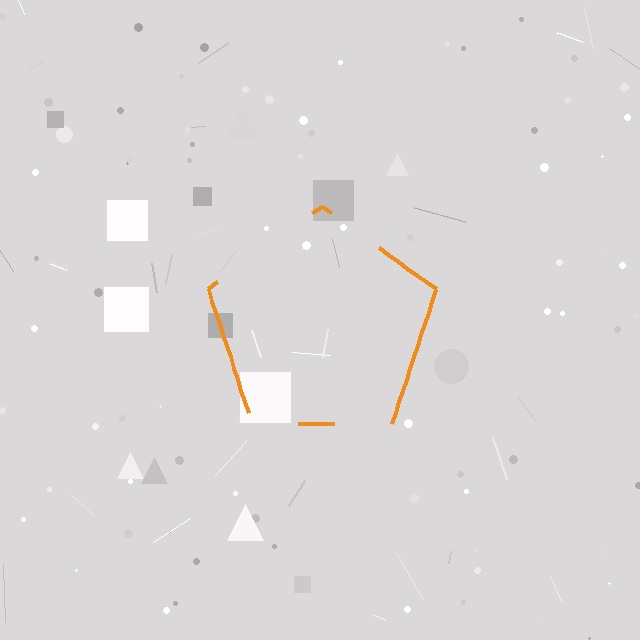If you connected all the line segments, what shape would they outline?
They would outline a pentagon.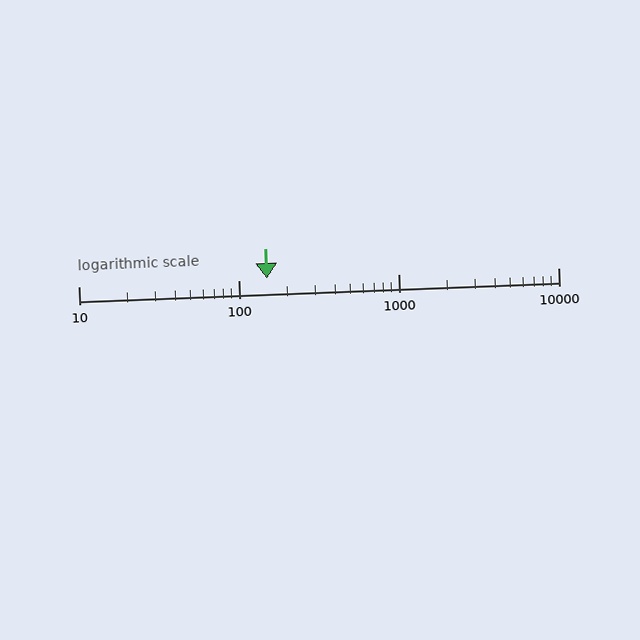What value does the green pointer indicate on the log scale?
The pointer indicates approximately 150.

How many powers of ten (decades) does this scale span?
The scale spans 3 decades, from 10 to 10000.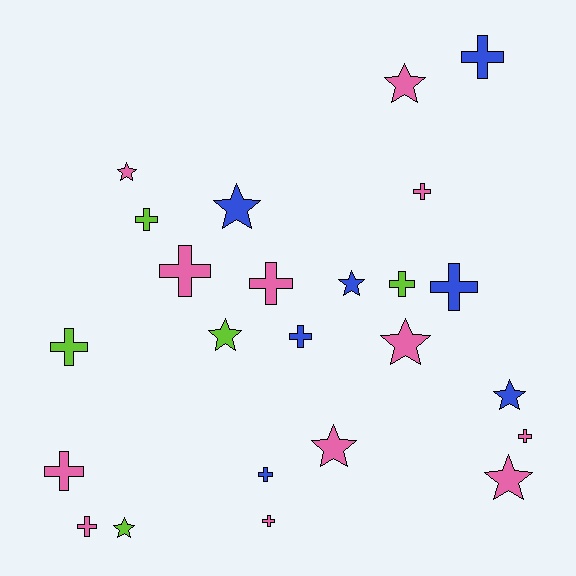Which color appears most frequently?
Pink, with 12 objects.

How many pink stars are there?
There are 5 pink stars.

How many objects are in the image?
There are 24 objects.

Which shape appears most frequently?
Cross, with 14 objects.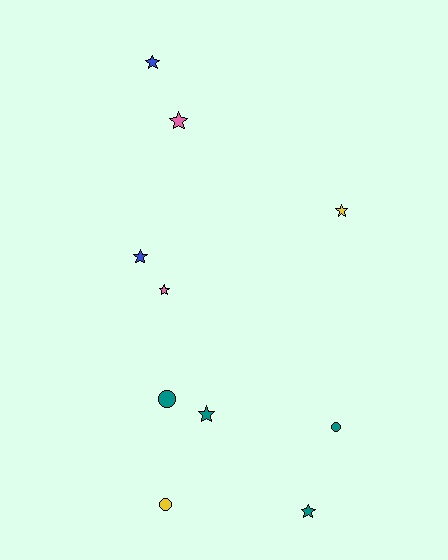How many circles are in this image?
There are 3 circles.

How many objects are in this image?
There are 10 objects.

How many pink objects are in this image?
There are 2 pink objects.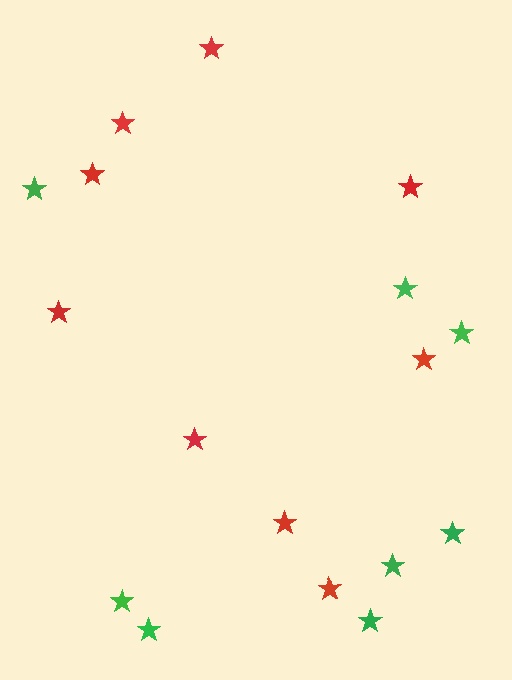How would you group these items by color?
There are 2 groups: one group of red stars (9) and one group of green stars (8).